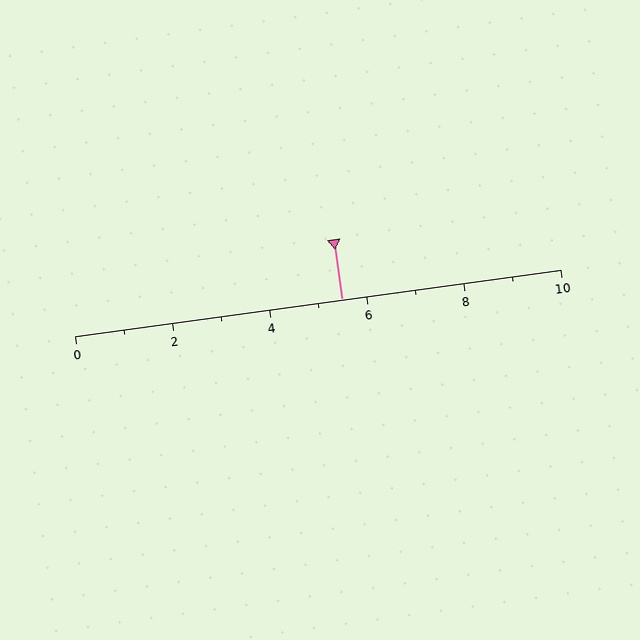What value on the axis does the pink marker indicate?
The marker indicates approximately 5.5.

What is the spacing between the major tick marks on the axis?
The major ticks are spaced 2 apart.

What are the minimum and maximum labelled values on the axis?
The axis runs from 0 to 10.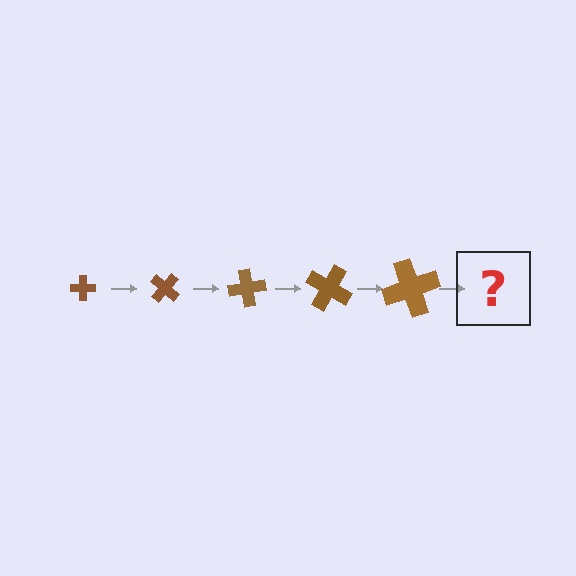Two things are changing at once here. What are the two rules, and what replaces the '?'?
The two rules are that the cross grows larger each step and it rotates 40 degrees each step. The '?' should be a cross, larger than the previous one and rotated 200 degrees from the start.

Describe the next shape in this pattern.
It should be a cross, larger than the previous one and rotated 200 degrees from the start.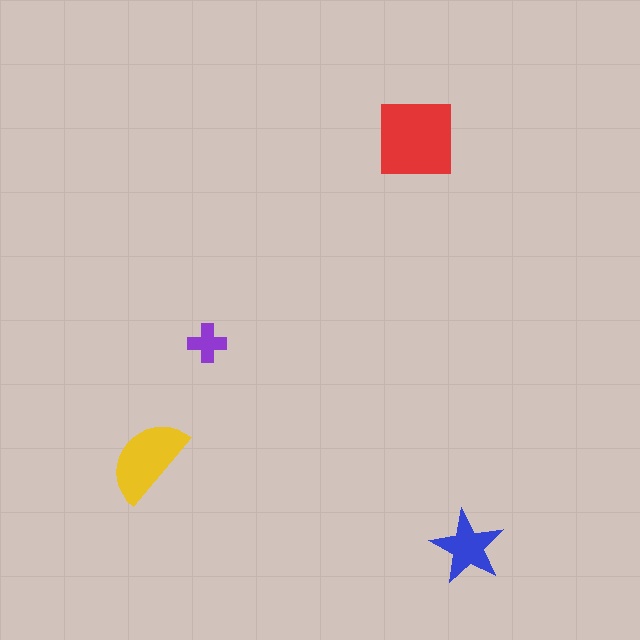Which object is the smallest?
The purple cross.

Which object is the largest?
The red square.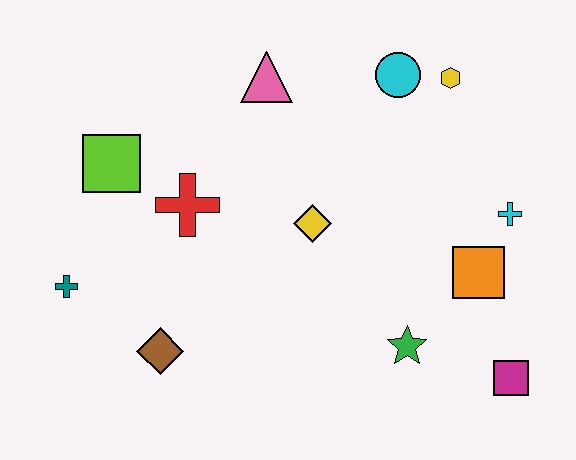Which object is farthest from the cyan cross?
The teal cross is farthest from the cyan cross.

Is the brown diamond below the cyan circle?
Yes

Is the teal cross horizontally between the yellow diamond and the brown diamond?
No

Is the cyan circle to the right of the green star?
No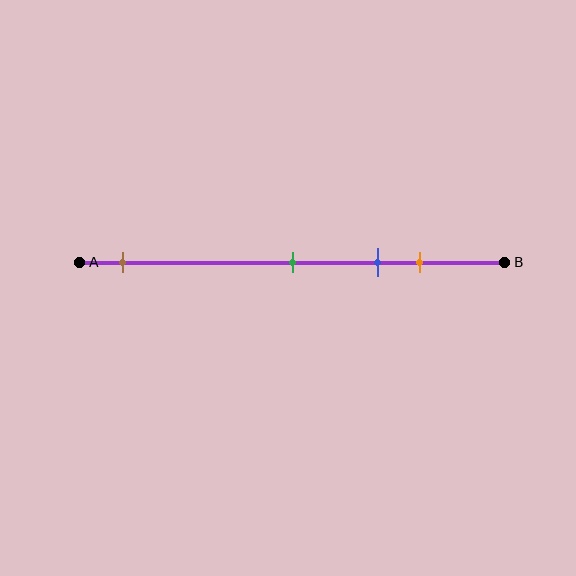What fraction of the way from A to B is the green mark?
The green mark is approximately 50% (0.5) of the way from A to B.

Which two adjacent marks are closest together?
The blue and orange marks are the closest adjacent pair.